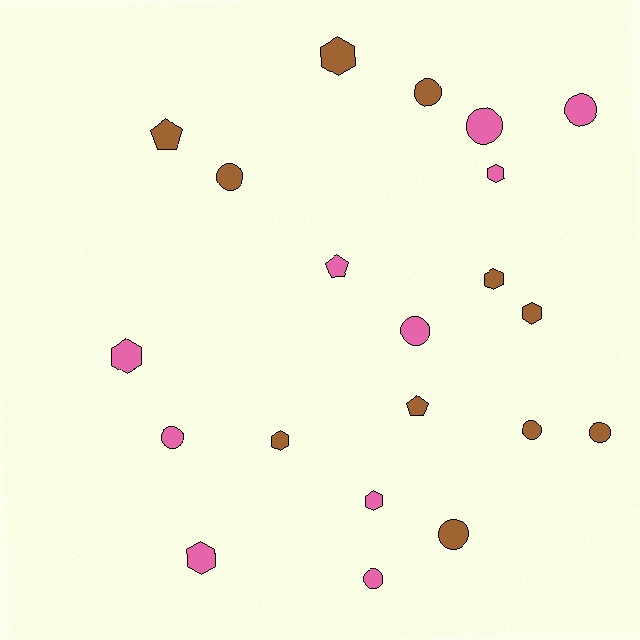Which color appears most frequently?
Brown, with 11 objects.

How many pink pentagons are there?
There is 1 pink pentagon.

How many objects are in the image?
There are 21 objects.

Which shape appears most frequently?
Circle, with 10 objects.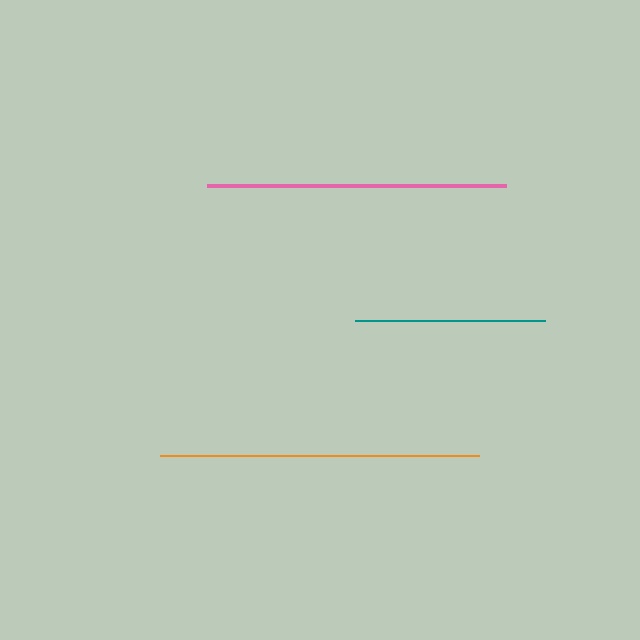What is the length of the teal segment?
The teal segment is approximately 190 pixels long.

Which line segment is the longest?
The orange line is the longest at approximately 319 pixels.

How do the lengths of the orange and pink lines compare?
The orange and pink lines are approximately the same length.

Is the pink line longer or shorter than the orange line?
The orange line is longer than the pink line.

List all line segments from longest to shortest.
From longest to shortest: orange, pink, teal.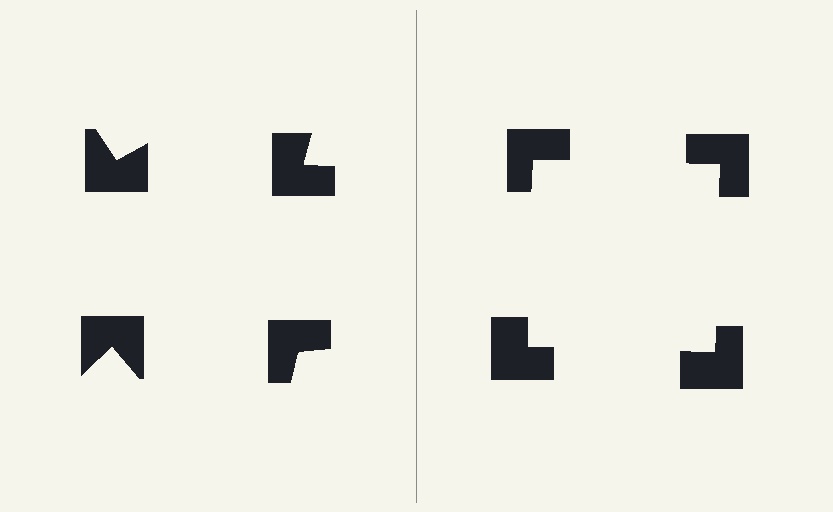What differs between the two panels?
The notched squares are positioned identically on both sides; only the wedge orientations differ. On the right they align to a square; on the left they are misaligned.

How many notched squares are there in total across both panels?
8 — 4 on each side.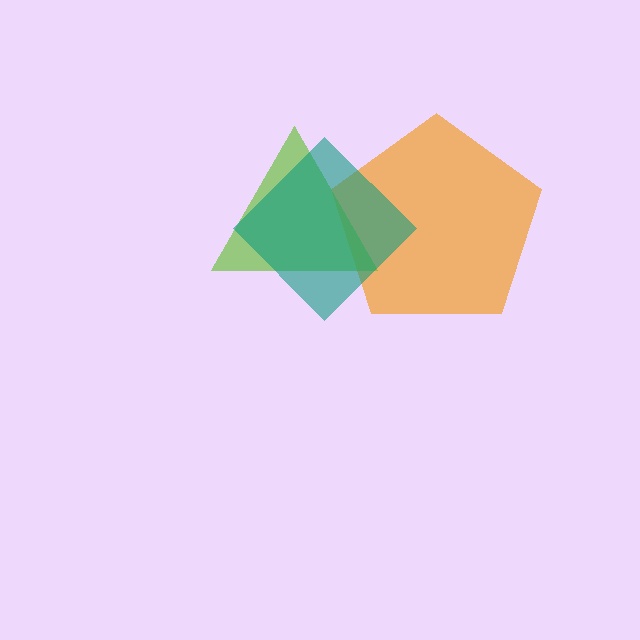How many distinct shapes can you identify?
There are 3 distinct shapes: an orange pentagon, a lime triangle, a teal diamond.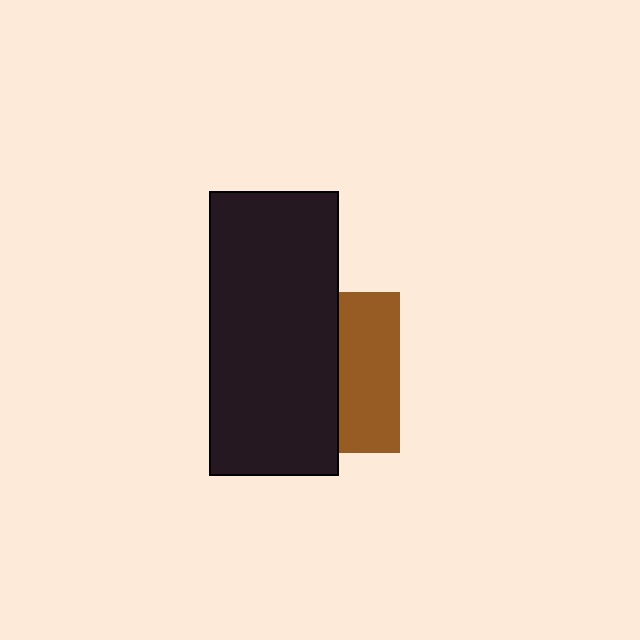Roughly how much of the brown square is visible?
A small part of it is visible (roughly 38%).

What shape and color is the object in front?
The object in front is a black rectangle.